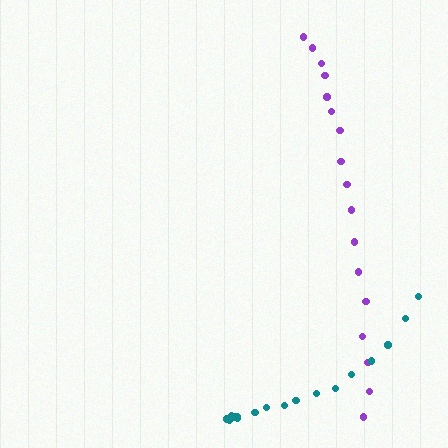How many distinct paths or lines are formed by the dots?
There are 2 distinct paths.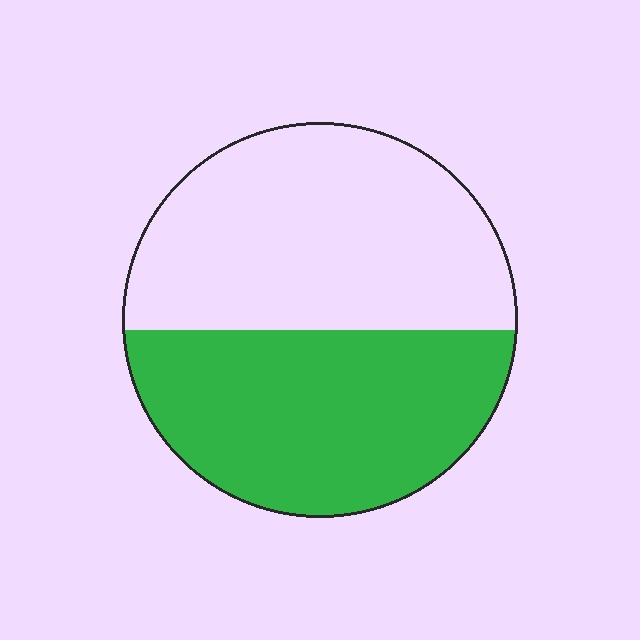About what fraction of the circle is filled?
About one half (1/2).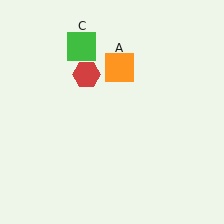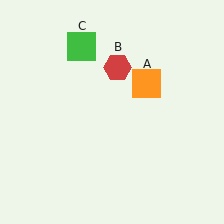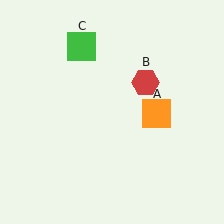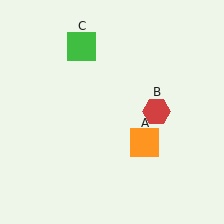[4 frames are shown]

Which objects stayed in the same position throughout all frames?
Green square (object C) remained stationary.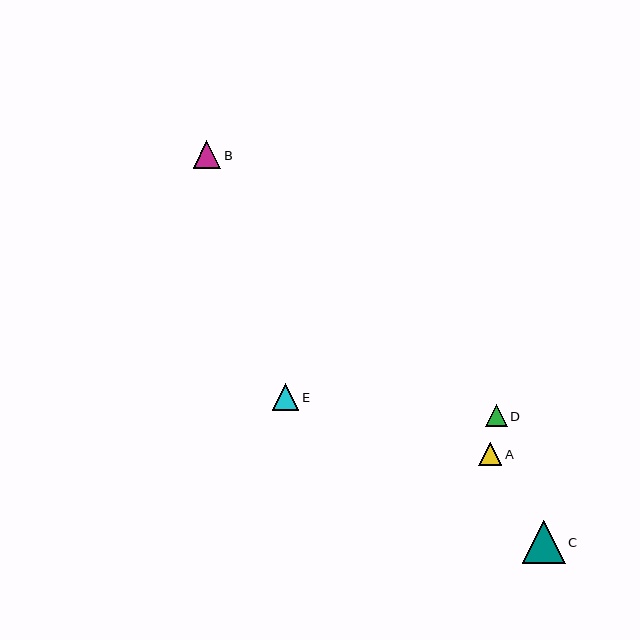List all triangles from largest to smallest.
From largest to smallest: C, B, E, A, D.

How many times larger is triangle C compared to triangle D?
Triangle C is approximately 2.0 times the size of triangle D.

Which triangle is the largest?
Triangle C is the largest with a size of approximately 43 pixels.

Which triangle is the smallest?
Triangle D is the smallest with a size of approximately 22 pixels.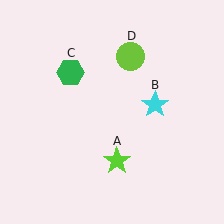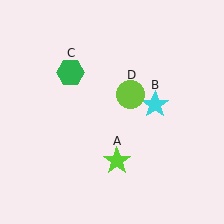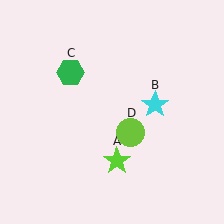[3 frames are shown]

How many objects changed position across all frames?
1 object changed position: lime circle (object D).